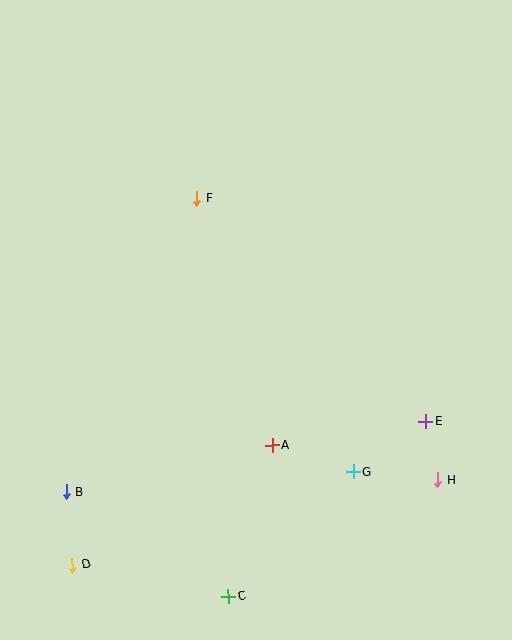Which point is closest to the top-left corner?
Point F is closest to the top-left corner.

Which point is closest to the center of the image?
Point A at (272, 445) is closest to the center.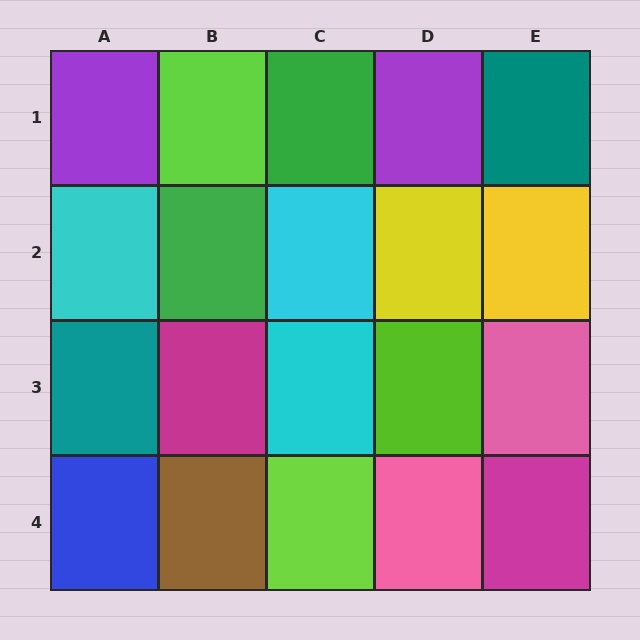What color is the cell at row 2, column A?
Cyan.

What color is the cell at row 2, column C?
Cyan.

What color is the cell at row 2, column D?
Yellow.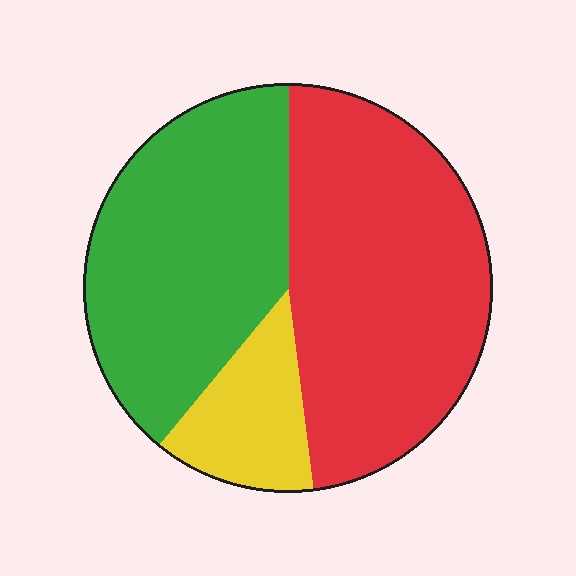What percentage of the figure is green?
Green takes up about two fifths (2/5) of the figure.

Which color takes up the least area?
Yellow, at roughly 15%.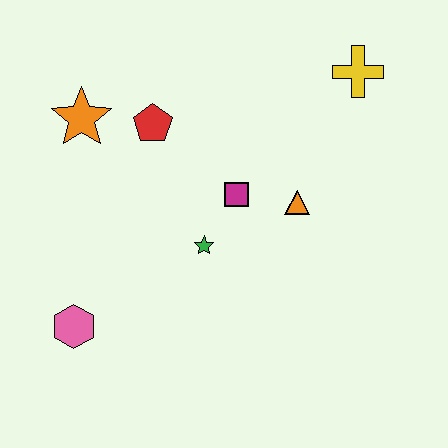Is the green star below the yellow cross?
Yes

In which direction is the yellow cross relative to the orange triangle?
The yellow cross is above the orange triangle.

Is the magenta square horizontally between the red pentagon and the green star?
No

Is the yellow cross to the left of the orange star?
No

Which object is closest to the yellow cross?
The orange triangle is closest to the yellow cross.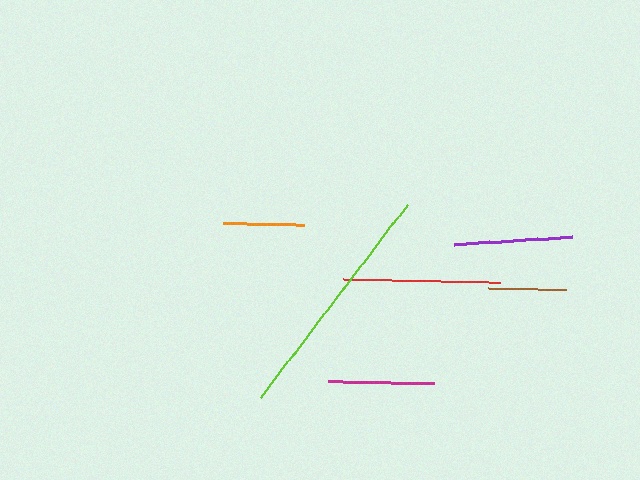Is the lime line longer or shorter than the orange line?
The lime line is longer than the orange line.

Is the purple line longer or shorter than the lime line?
The lime line is longer than the purple line.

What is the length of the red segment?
The red segment is approximately 158 pixels long.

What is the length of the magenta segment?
The magenta segment is approximately 106 pixels long.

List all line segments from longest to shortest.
From longest to shortest: lime, red, purple, magenta, orange, brown.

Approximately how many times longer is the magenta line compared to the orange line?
The magenta line is approximately 1.3 times the length of the orange line.